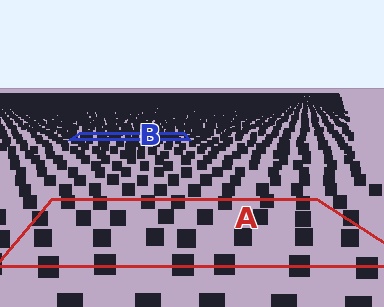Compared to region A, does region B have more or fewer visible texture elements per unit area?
Region B has more texture elements per unit area — they are packed more densely because it is farther away.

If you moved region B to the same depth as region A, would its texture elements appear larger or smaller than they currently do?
They would appear larger. At a closer depth, the same texture elements are projected at a bigger on-screen size.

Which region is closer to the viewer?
Region A is closer. The texture elements there are larger and more spread out.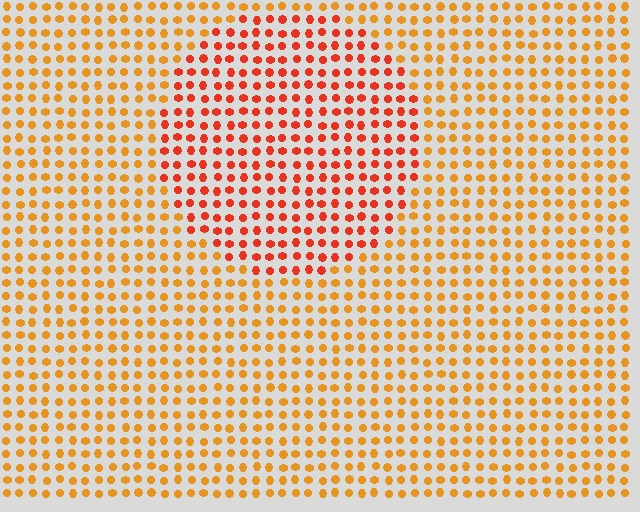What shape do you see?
I see a circle.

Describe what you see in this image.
The image is filled with small orange elements in a uniform arrangement. A circle-shaped region is visible where the elements are tinted to a slightly different hue, forming a subtle color boundary.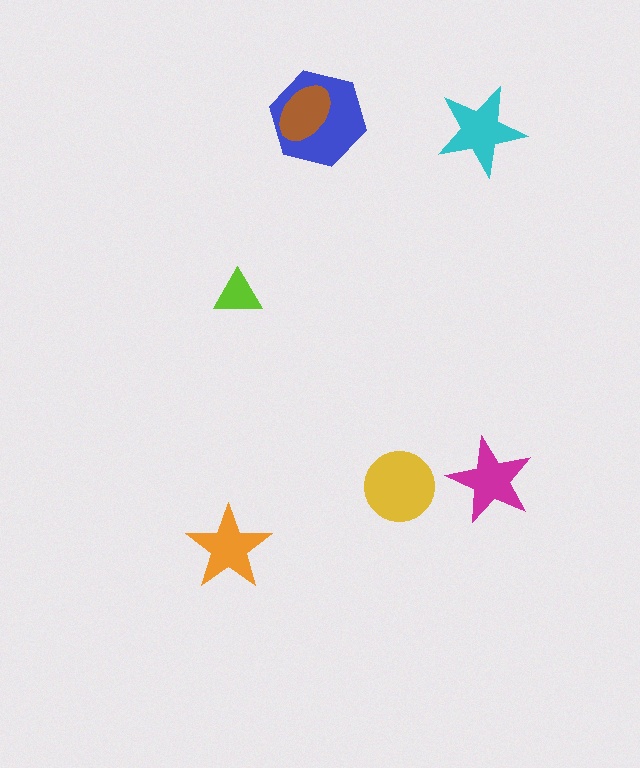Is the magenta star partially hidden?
No, no other shape covers it.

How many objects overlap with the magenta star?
0 objects overlap with the magenta star.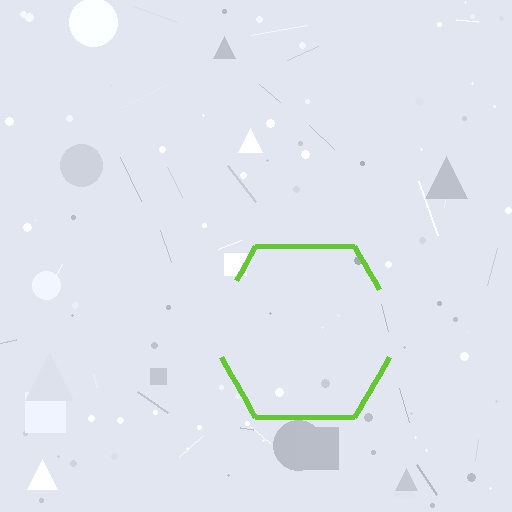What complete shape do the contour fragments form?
The contour fragments form a hexagon.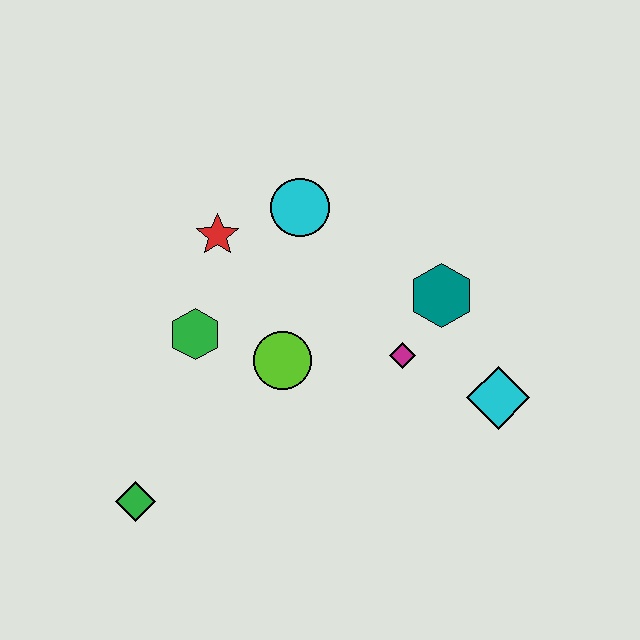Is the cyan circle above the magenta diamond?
Yes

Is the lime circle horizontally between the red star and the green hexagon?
No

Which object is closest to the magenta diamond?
The teal hexagon is closest to the magenta diamond.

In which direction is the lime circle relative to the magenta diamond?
The lime circle is to the left of the magenta diamond.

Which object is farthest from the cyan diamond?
The green diamond is farthest from the cyan diamond.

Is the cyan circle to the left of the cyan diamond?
Yes